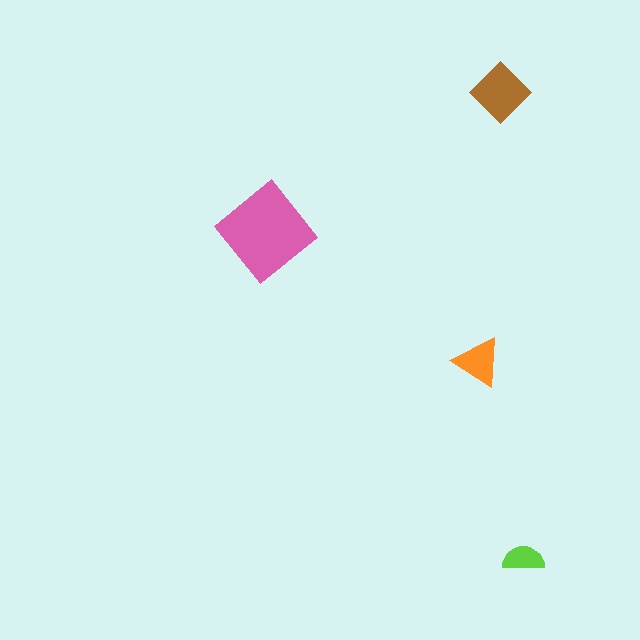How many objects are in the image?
There are 4 objects in the image.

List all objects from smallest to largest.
The lime semicircle, the orange triangle, the brown diamond, the pink diamond.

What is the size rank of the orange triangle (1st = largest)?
3rd.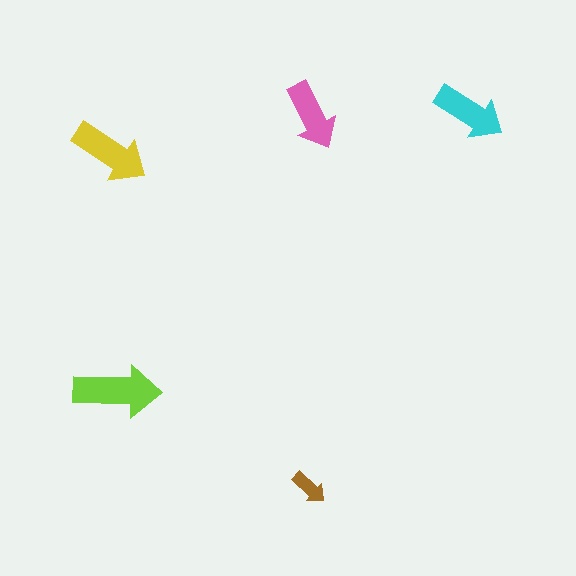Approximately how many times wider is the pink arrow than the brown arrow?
About 2 times wider.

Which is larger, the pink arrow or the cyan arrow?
The cyan one.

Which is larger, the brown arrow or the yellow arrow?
The yellow one.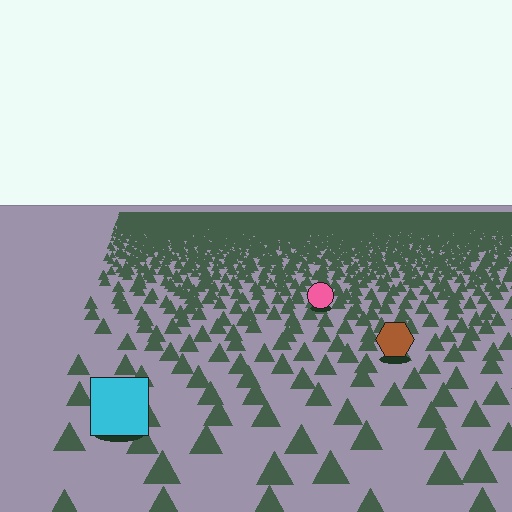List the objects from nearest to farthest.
From nearest to farthest: the cyan square, the brown hexagon, the pink circle.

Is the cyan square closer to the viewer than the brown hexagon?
Yes. The cyan square is closer — you can tell from the texture gradient: the ground texture is coarser near it.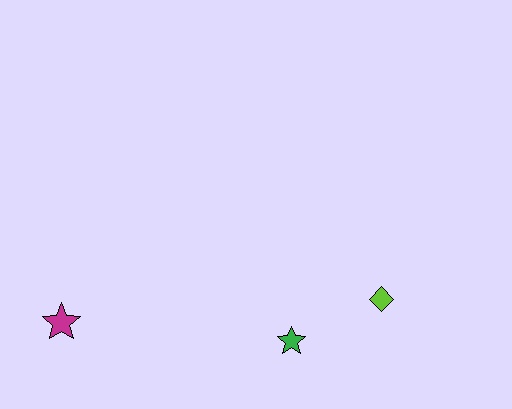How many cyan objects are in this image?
There are no cyan objects.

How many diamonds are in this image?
There is 1 diamond.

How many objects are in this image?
There are 3 objects.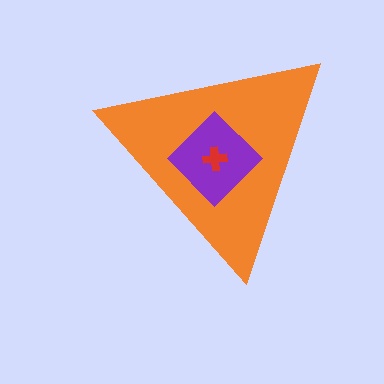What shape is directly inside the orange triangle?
The purple diamond.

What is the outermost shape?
The orange triangle.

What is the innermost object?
The red cross.